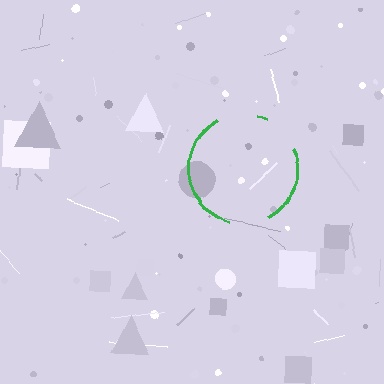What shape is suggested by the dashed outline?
The dashed outline suggests a circle.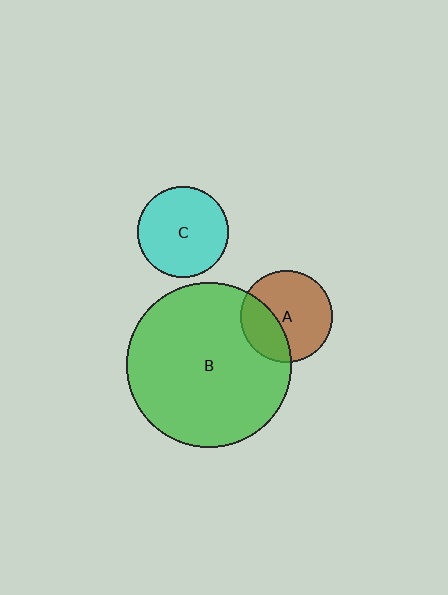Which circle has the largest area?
Circle B (green).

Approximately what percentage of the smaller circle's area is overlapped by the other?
Approximately 30%.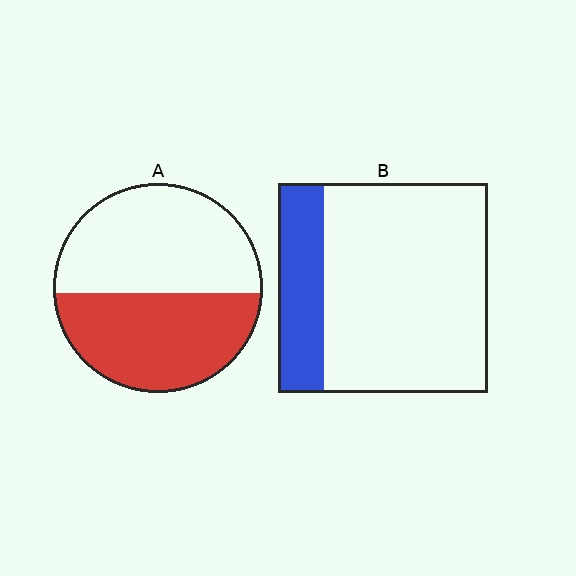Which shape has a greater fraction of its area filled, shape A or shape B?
Shape A.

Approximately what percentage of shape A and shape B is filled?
A is approximately 45% and B is approximately 20%.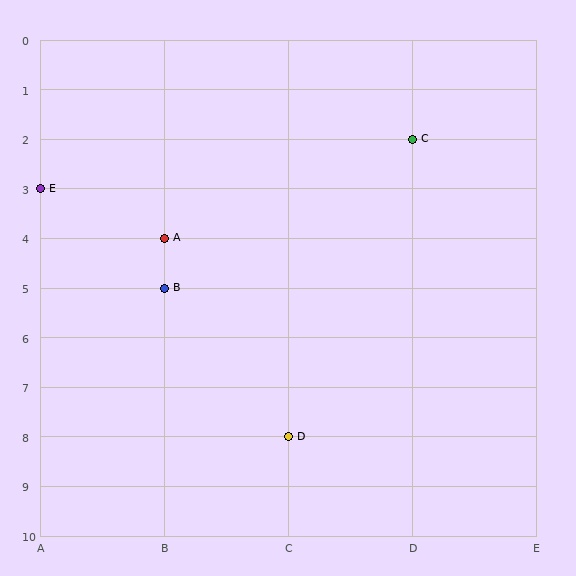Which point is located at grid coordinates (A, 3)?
Point E is at (A, 3).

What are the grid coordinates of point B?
Point B is at grid coordinates (B, 5).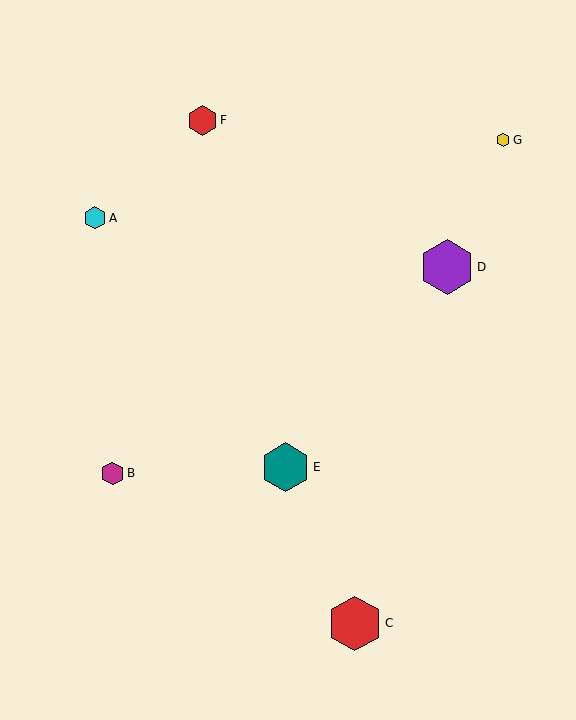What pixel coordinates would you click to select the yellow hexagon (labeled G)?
Click at (503, 140) to select the yellow hexagon G.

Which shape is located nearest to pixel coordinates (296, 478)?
The teal hexagon (labeled E) at (286, 467) is nearest to that location.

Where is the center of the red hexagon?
The center of the red hexagon is at (203, 120).